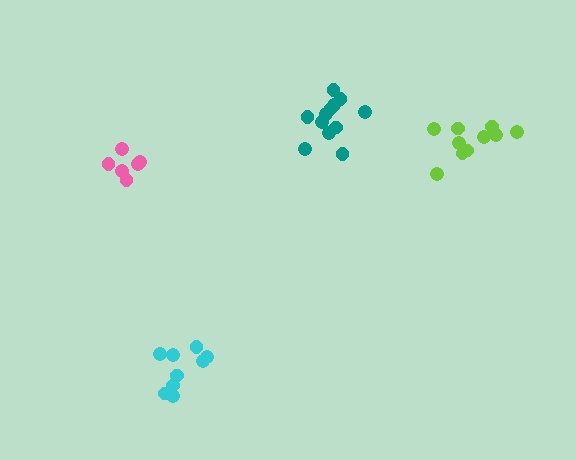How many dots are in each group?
Group 1: 9 dots, Group 2: 10 dots, Group 3: 12 dots, Group 4: 6 dots (37 total).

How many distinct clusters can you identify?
There are 4 distinct clusters.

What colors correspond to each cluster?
The clusters are colored: cyan, lime, teal, pink.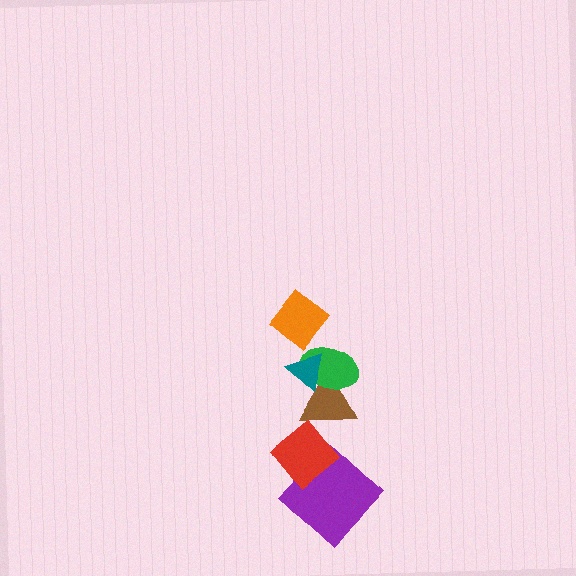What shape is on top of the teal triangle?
The orange diamond is on top of the teal triangle.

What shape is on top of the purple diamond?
The red diamond is on top of the purple diamond.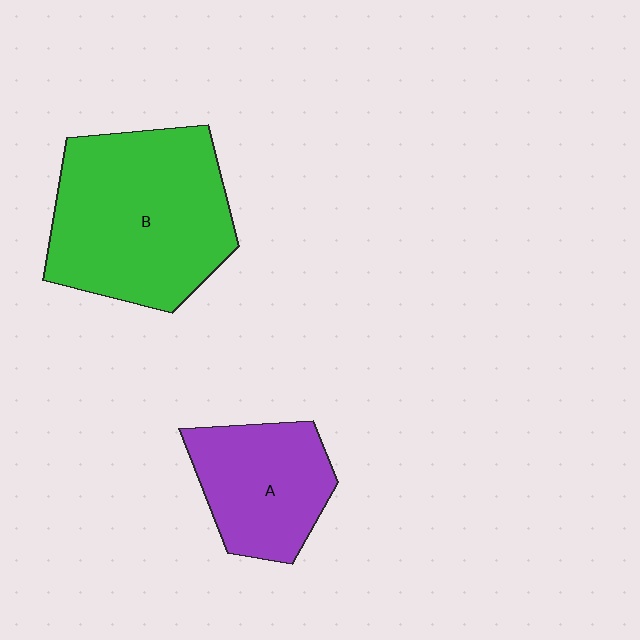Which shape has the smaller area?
Shape A (purple).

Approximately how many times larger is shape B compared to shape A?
Approximately 1.8 times.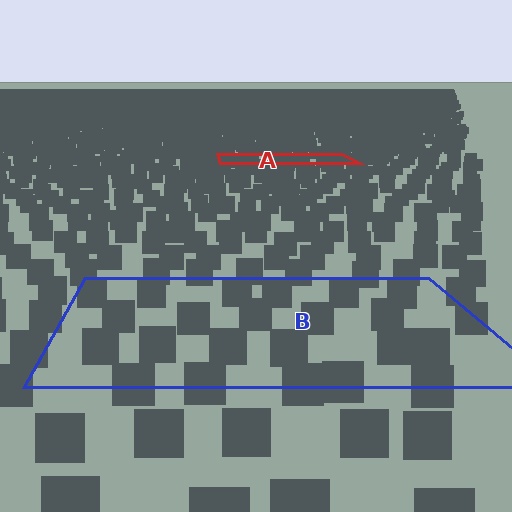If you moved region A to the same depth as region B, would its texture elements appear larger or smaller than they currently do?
They would appear larger. At a closer depth, the same texture elements are projected at a bigger on-screen size.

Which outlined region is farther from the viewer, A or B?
Region A is farther from the viewer — the texture elements inside it appear smaller and more densely packed.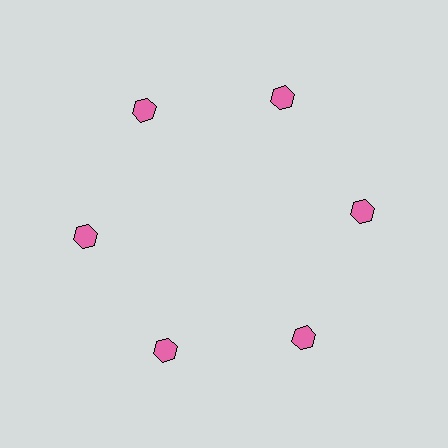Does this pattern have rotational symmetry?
Yes, this pattern has 6-fold rotational symmetry. It looks the same after rotating 60 degrees around the center.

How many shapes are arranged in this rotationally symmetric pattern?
There are 6 shapes, arranged in 6 groups of 1.